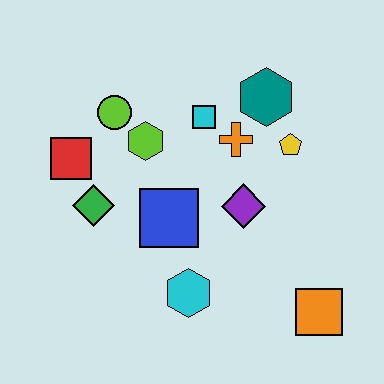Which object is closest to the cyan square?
The orange cross is closest to the cyan square.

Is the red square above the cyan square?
No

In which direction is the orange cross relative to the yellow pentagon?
The orange cross is to the left of the yellow pentagon.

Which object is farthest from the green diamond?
The orange square is farthest from the green diamond.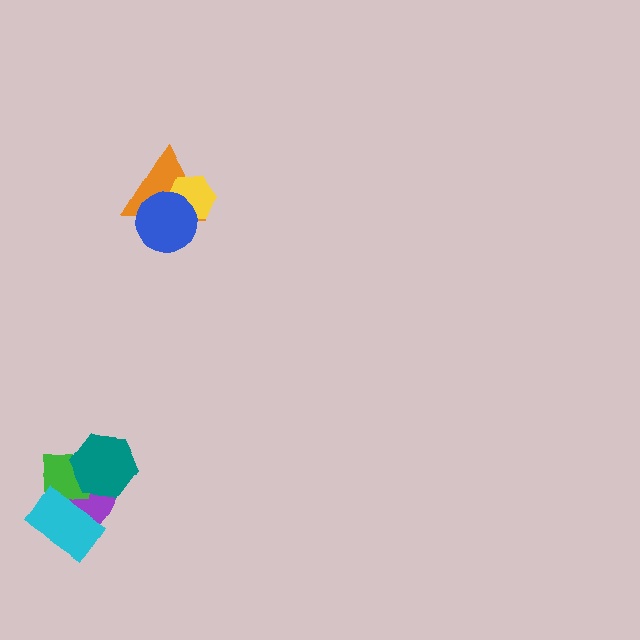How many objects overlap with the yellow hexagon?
2 objects overlap with the yellow hexagon.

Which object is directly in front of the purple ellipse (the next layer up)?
The green square is directly in front of the purple ellipse.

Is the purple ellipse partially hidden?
Yes, it is partially covered by another shape.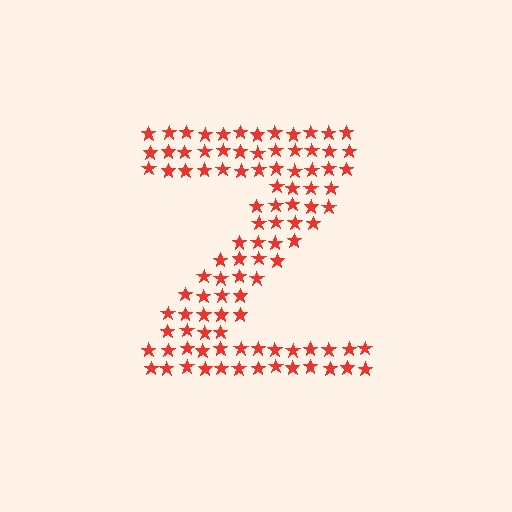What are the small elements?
The small elements are stars.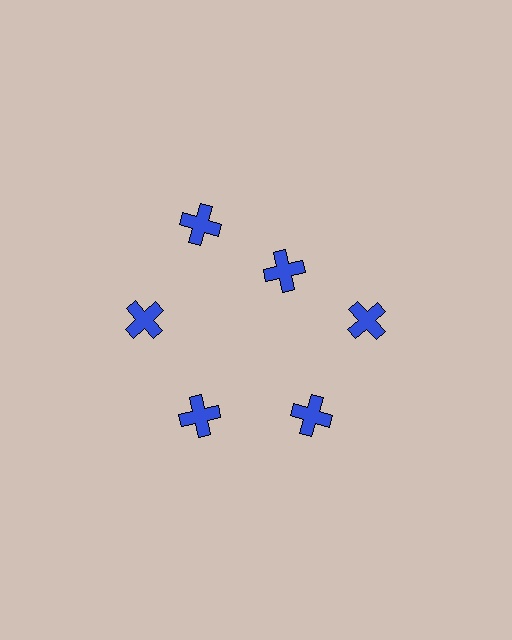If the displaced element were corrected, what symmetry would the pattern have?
It would have 6-fold rotational symmetry — the pattern would map onto itself every 60 degrees.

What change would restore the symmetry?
The symmetry would be restored by moving it outward, back onto the ring so that all 6 crosses sit at equal angles and equal distance from the center.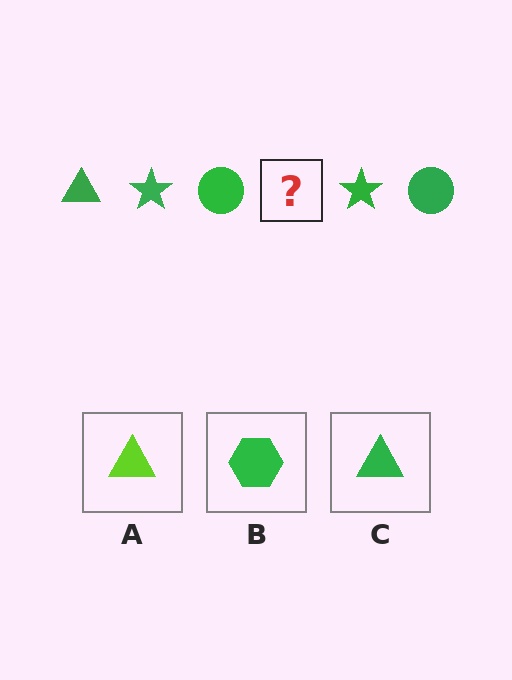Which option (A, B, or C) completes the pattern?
C.